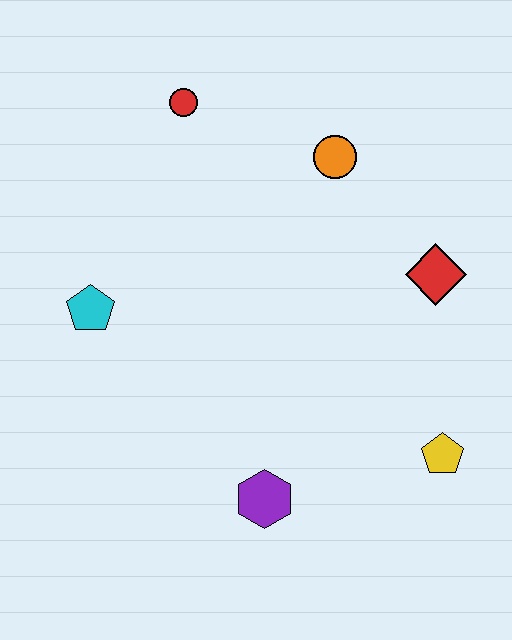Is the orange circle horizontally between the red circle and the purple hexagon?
No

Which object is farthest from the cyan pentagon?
The yellow pentagon is farthest from the cyan pentagon.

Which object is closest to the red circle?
The orange circle is closest to the red circle.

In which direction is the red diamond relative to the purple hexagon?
The red diamond is above the purple hexagon.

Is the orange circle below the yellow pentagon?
No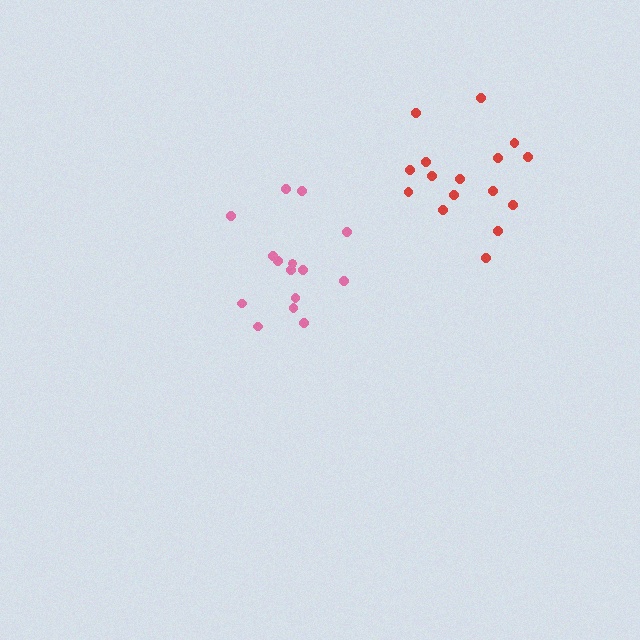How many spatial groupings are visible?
There are 2 spatial groupings.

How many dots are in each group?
Group 1: 16 dots, Group 2: 15 dots (31 total).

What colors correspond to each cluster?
The clusters are colored: red, pink.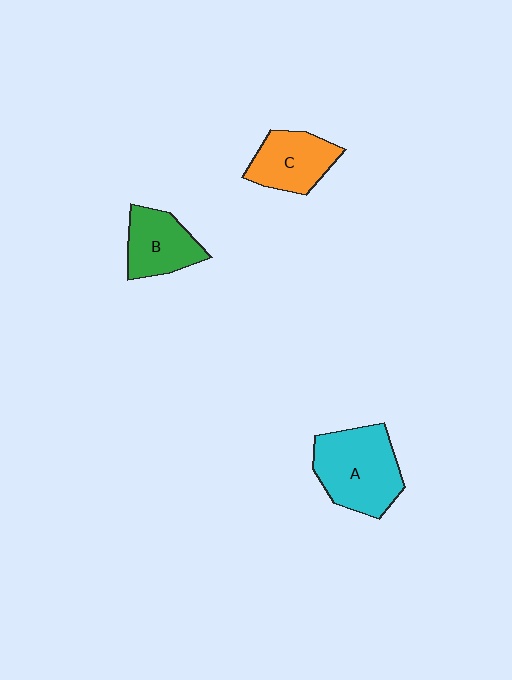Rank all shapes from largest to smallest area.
From largest to smallest: A (cyan), C (orange), B (green).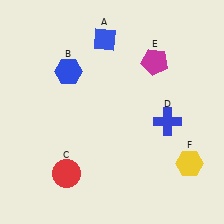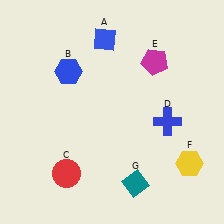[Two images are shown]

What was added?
A teal diamond (G) was added in Image 2.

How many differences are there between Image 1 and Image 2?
There is 1 difference between the two images.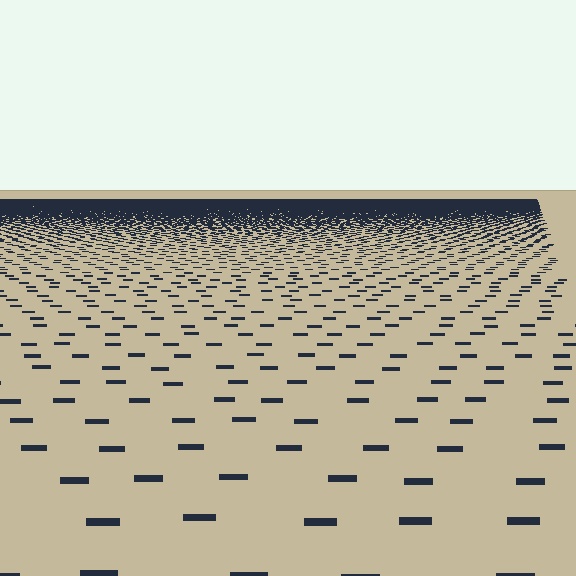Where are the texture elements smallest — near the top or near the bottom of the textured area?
Near the top.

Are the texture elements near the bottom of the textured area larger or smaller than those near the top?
Larger. Near the bottom, elements are closer to the viewer and appear at a bigger on-screen size.